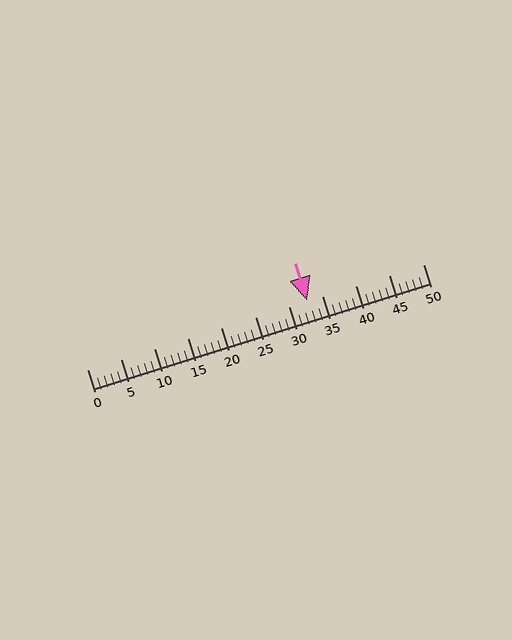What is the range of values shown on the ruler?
The ruler shows values from 0 to 50.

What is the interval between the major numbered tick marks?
The major tick marks are spaced 5 units apart.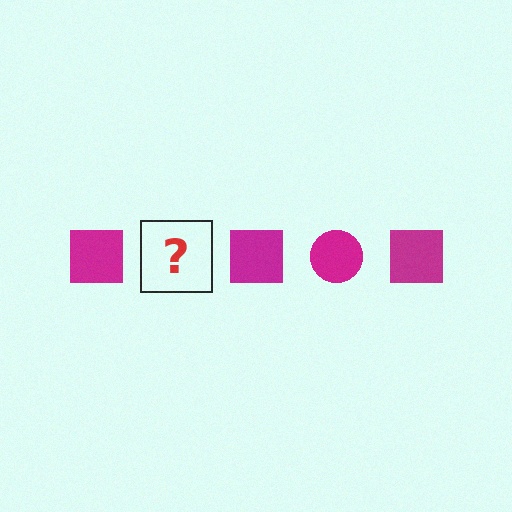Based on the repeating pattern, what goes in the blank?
The blank should be a magenta circle.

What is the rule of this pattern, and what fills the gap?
The rule is that the pattern cycles through square, circle shapes in magenta. The gap should be filled with a magenta circle.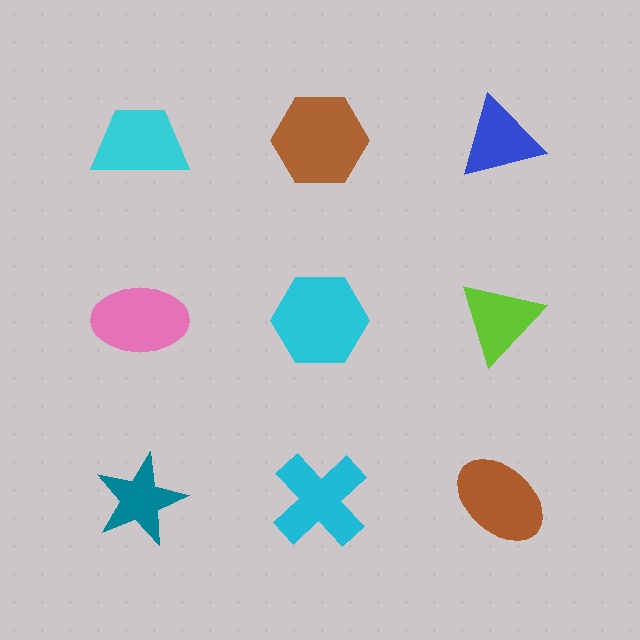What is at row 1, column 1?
A cyan trapezoid.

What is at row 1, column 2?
A brown hexagon.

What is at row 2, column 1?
A pink ellipse.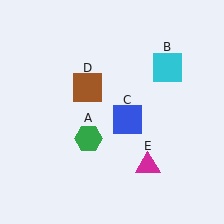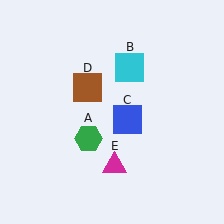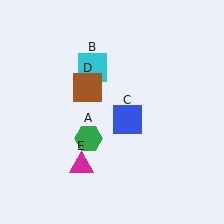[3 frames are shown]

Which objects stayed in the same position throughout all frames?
Green hexagon (object A) and blue square (object C) and brown square (object D) remained stationary.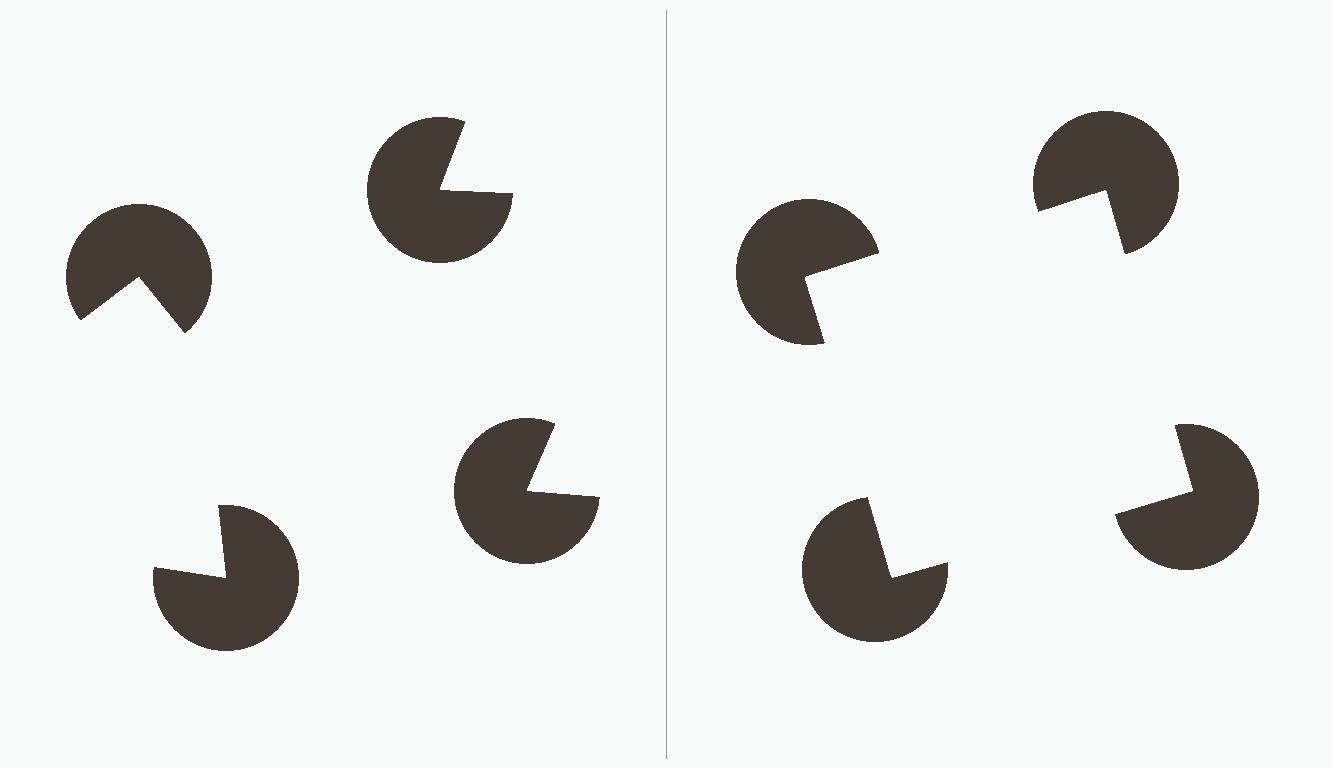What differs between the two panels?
The pac-man discs are positioned identically on both sides; only the wedge orientations differ. On the right they align to a square; on the left they are misaligned.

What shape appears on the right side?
An illusory square.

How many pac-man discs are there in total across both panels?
8 — 4 on each side.